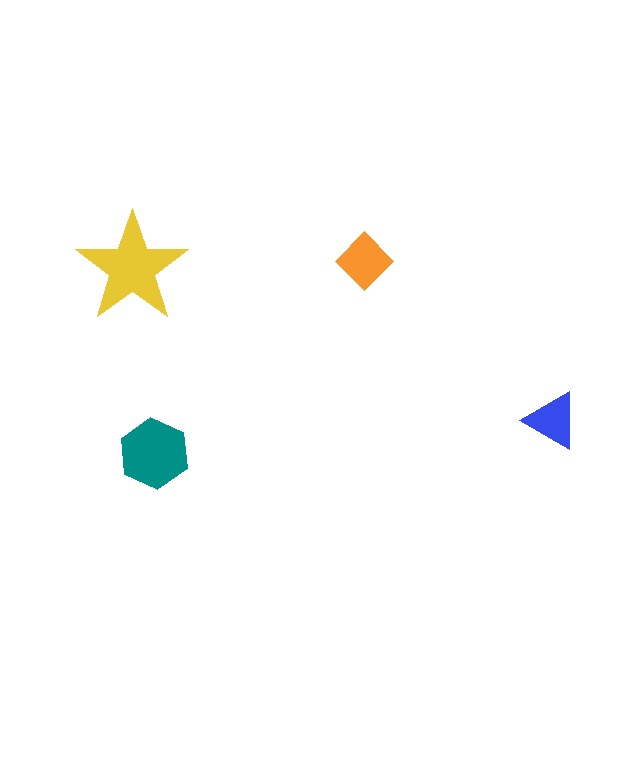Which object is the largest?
The yellow star.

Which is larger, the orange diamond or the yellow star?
The yellow star.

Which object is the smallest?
The blue triangle.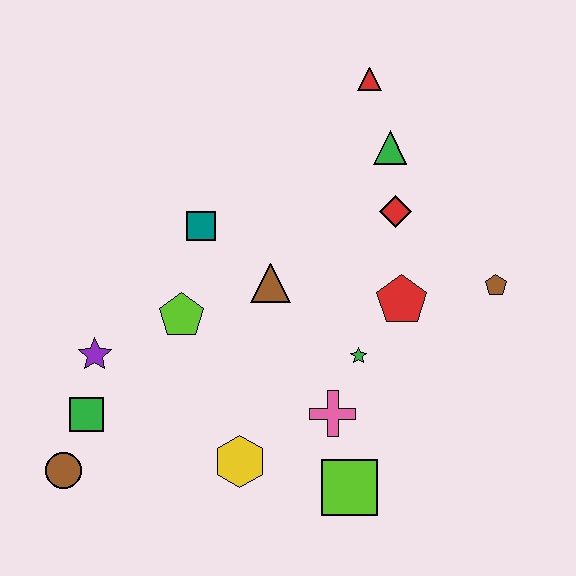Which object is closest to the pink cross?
The green star is closest to the pink cross.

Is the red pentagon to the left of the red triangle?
No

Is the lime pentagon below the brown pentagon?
Yes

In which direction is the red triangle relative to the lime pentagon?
The red triangle is above the lime pentagon.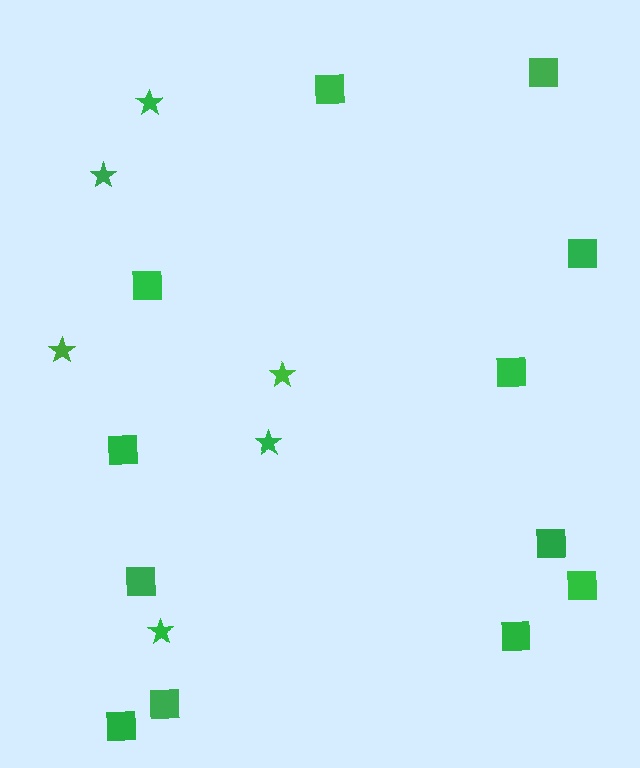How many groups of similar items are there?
There are 2 groups: one group of stars (6) and one group of squares (12).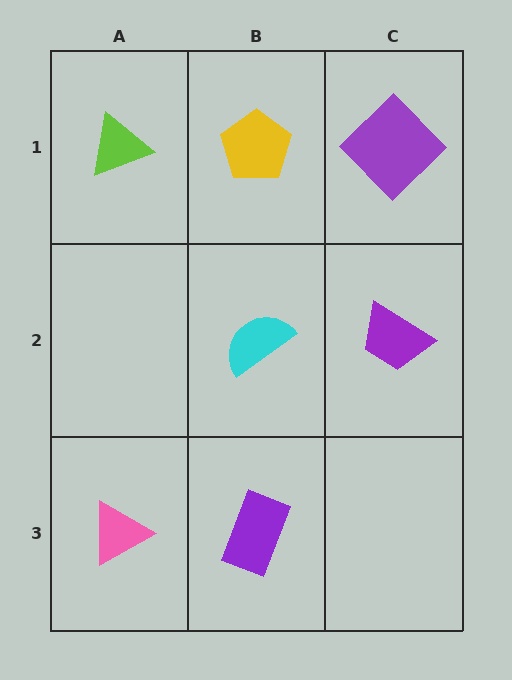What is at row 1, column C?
A purple diamond.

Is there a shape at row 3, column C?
No, that cell is empty.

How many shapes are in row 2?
2 shapes.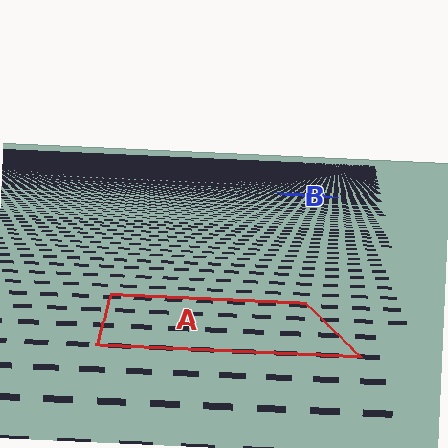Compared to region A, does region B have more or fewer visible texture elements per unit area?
Region B has more texture elements per unit area — they are packed more densely because it is farther away.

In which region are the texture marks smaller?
The texture marks are smaller in region B, because it is farther away.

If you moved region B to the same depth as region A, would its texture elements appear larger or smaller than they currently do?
They would appear larger. At a closer depth, the same texture elements are projected at a bigger on-screen size.